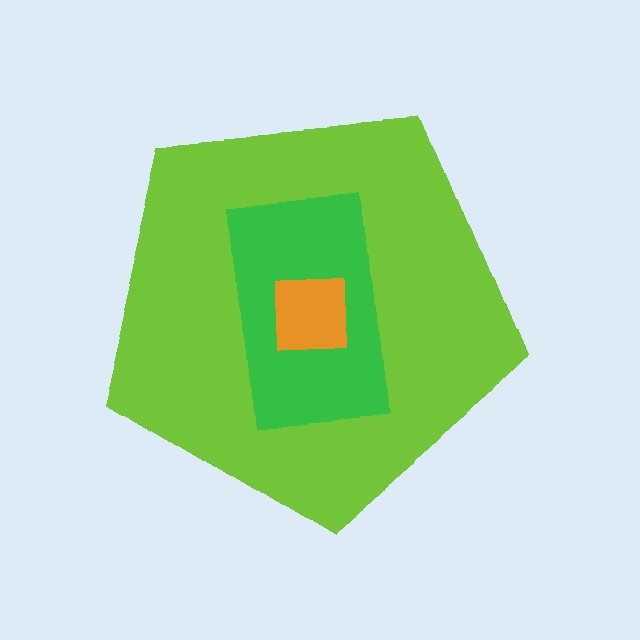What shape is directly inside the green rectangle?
The orange square.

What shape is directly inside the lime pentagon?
The green rectangle.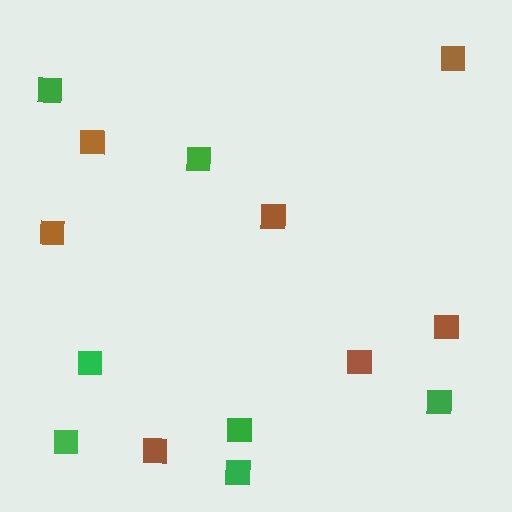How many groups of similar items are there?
There are 2 groups: one group of green squares (7) and one group of brown squares (7).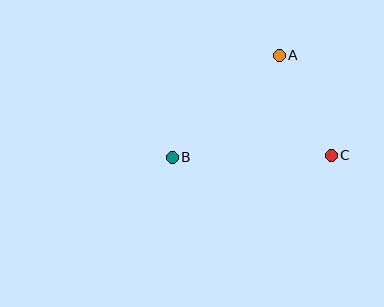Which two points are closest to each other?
Points A and C are closest to each other.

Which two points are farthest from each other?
Points B and C are farthest from each other.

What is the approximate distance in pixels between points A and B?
The distance between A and B is approximately 147 pixels.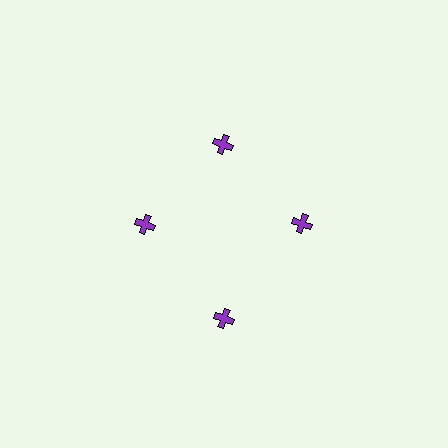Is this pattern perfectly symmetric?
No. The 4 purple crosses are arranged in a ring, but one element near the 6 o'clock position is pushed outward from the center, breaking the 4-fold rotational symmetry.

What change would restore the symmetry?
The symmetry would be restored by moving it inward, back onto the ring so that all 4 crosses sit at equal angles and equal distance from the center.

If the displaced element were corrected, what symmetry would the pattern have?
It would have 4-fold rotational symmetry — the pattern would map onto itself every 90 degrees.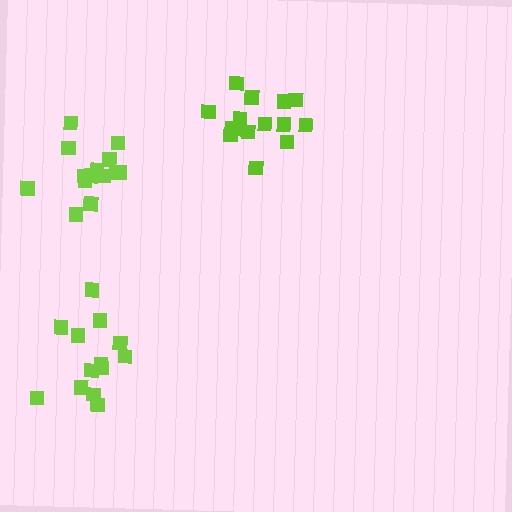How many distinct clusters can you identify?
There are 3 distinct clusters.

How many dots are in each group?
Group 1: 13 dots, Group 2: 15 dots, Group 3: 14 dots (42 total).